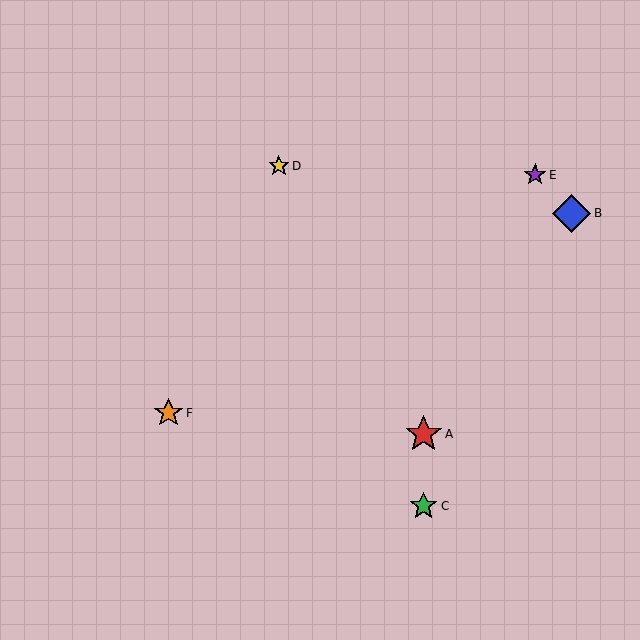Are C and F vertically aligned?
No, C is at x≈424 and F is at x≈169.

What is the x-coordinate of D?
Object D is at x≈279.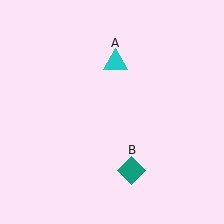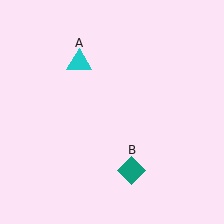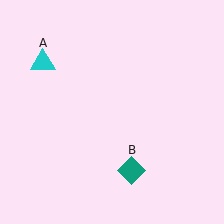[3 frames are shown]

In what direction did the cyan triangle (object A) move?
The cyan triangle (object A) moved left.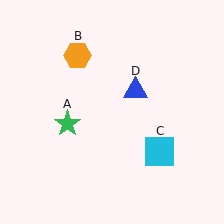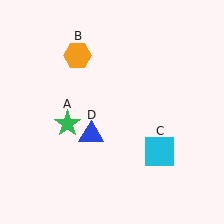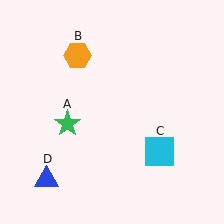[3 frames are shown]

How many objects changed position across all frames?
1 object changed position: blue triangle (object D).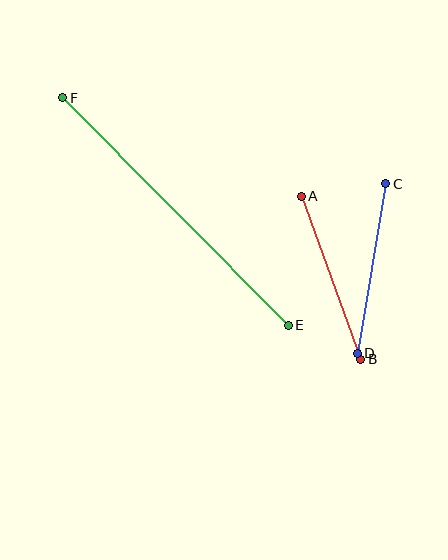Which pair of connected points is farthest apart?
Points E and F are farthest apart.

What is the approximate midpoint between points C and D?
The midpoint is at approximately (371, 269) pixels.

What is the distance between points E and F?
The distance is approximately 320 pixels.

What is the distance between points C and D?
The distance is approximately 172 pixels.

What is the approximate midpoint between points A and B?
The midpoint is at approximately (331, 278) pixels.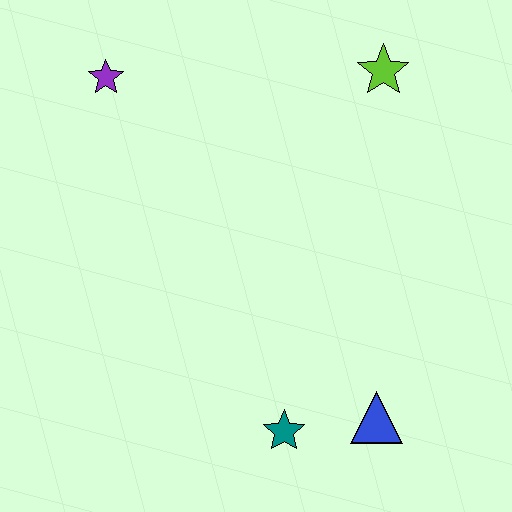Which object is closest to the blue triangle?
The teal star is closest to the blue triangle.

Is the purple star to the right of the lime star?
No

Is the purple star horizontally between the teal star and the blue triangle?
No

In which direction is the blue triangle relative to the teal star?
The blue triangle is to the right of the teal star.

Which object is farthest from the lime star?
The teal star is farthest from the lime star.